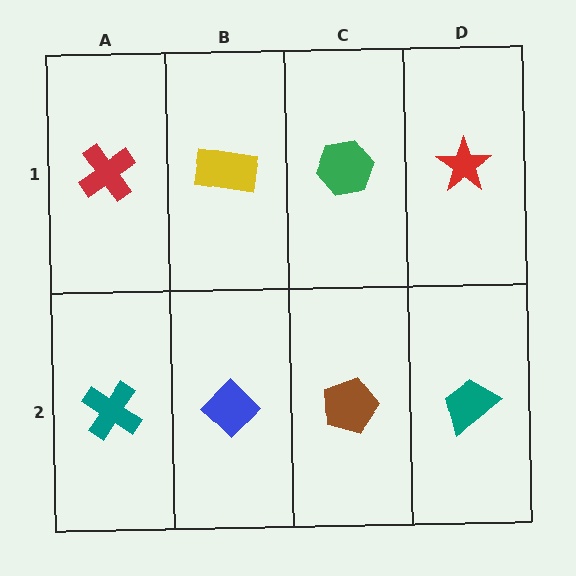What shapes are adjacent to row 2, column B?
A yellow rectangle (row 1, column B), a teal cross (row 2, column A), a brown pentagon (row 2, column C).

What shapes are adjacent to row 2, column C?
A green hexagon (row 1, column C), a blue diamond (row 2, column B), a teal trapezoid (row 2, column D).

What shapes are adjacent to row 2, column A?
A red cross (row 1, column A), a blue diamond (row 2, column B).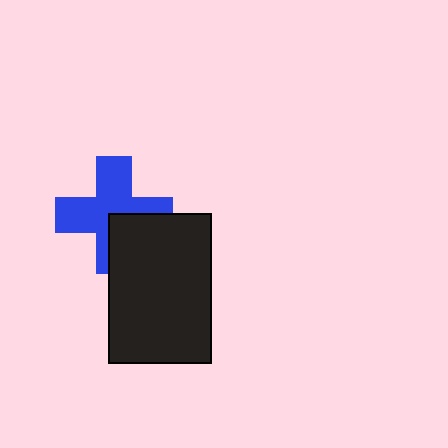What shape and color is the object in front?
The object in front is a black rectangle.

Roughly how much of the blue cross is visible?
Most of it is visible (roughly 68%).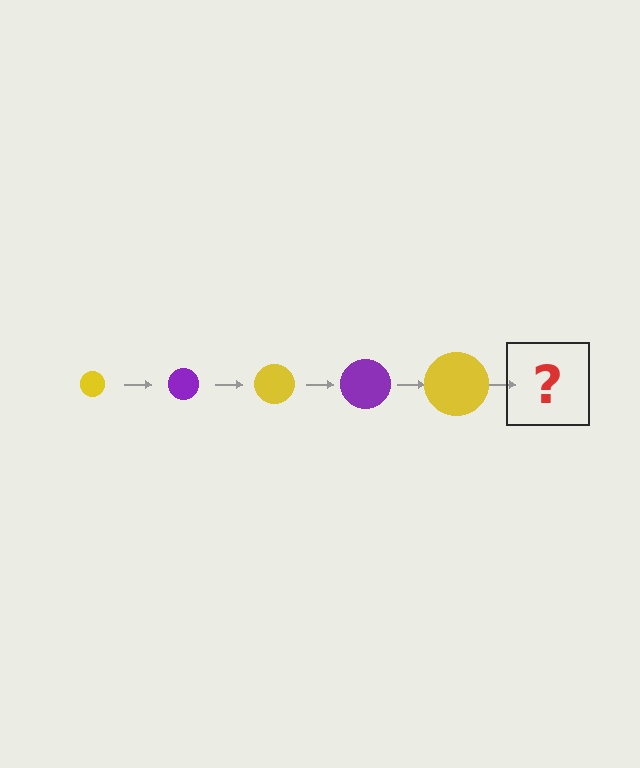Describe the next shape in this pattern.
It should be a purple circle, larger than the previous one.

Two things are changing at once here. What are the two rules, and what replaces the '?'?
The two rules are that the circle grows larger each step and the color cycles through yellow and purple. The '?' should be a purple circle, larger than the previous one.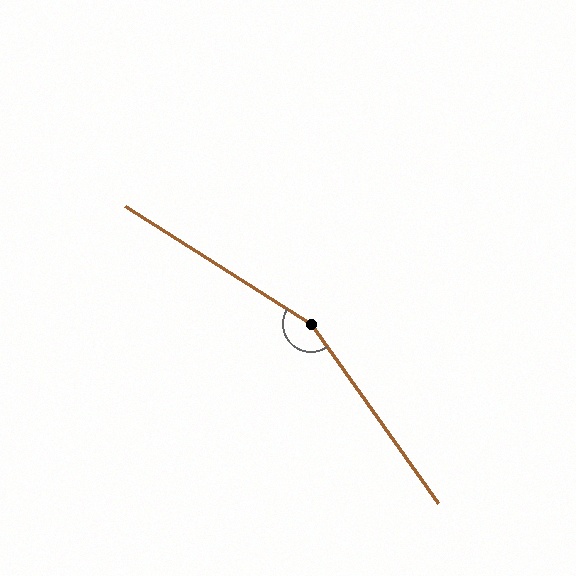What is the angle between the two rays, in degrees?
Approximately 158 degrees.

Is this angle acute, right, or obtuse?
It is obtuse.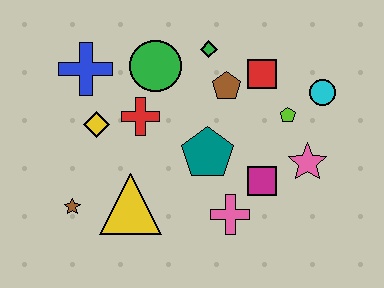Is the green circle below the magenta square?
No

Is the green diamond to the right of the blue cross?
Yes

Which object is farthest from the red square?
The brown star is farthest from the red square.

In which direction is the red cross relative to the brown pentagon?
The red cross is to the left of the brown pentagon.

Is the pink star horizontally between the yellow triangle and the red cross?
No